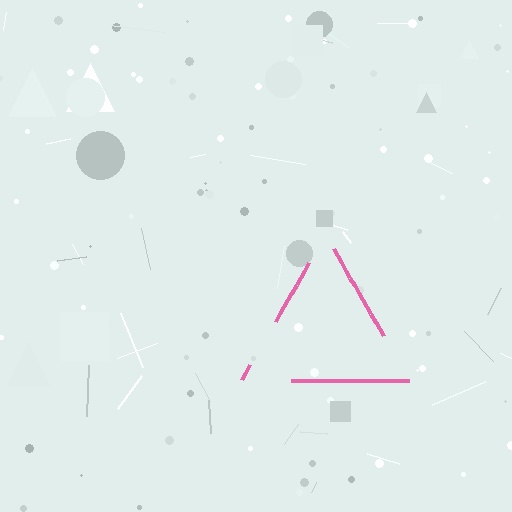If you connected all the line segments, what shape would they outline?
They would outline a triangle.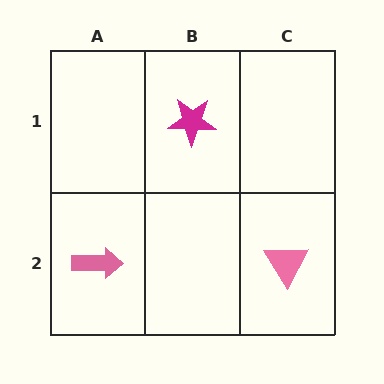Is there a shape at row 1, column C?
No, that cell is empty.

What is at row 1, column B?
A magenta star.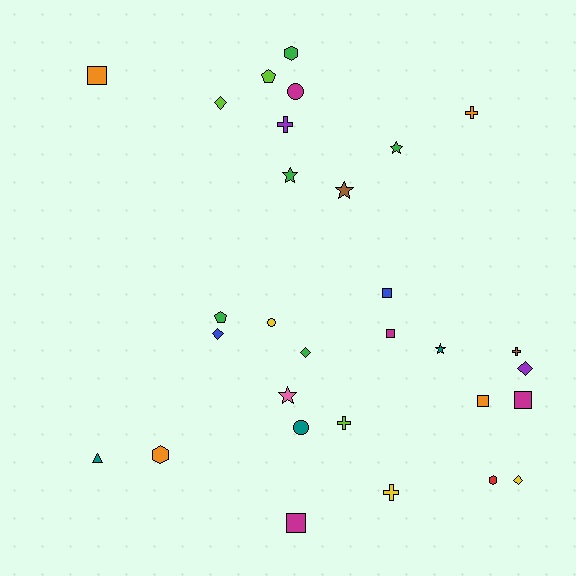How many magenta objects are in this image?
There are 4 magenta objects.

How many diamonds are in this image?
There are 5 diamonds.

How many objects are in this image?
There are 30 objects.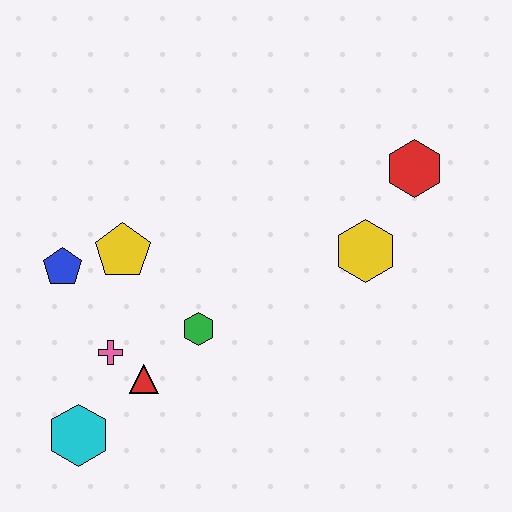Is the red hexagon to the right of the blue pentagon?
Yes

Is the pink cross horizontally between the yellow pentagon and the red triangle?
No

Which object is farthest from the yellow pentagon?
The red hexagon is farthest from the yellow pentagon.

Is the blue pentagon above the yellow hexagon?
No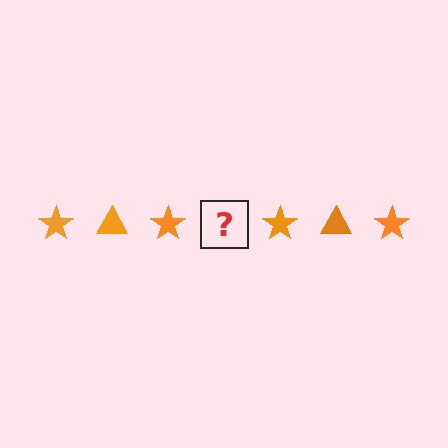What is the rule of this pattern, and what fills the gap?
The rule is that the pattern cycles through star, triangle shapes in orange. The gap should be filled with an orange triangle.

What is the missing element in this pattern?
The missing element is an orange triangle.